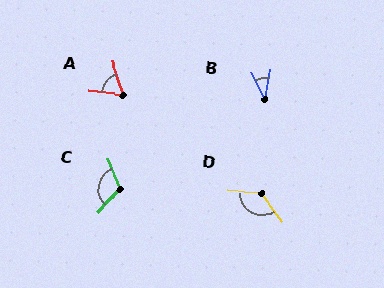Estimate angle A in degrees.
Approximately 66 degrees.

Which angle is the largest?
D, at approximately 129 degrees.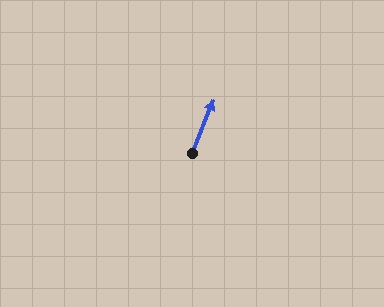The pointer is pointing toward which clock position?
Roughly 1 o'clock.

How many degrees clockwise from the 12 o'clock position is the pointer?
Approximately 22 degrees.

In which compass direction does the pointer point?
North.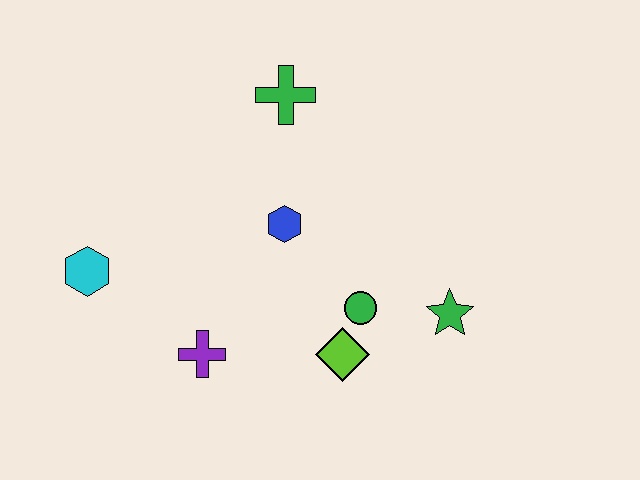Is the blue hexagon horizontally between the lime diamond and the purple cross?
Yes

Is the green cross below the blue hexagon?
No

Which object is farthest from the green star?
The cyan hexagon is farthest from the green star.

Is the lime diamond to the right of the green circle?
No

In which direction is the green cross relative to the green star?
The green cross is above the green star.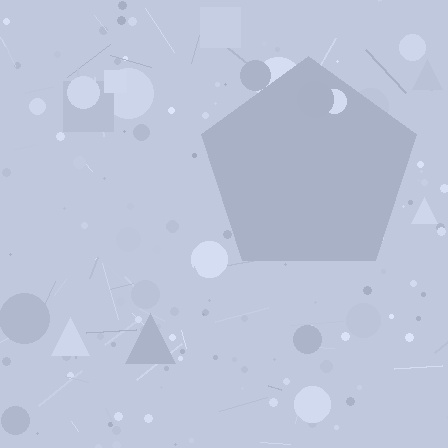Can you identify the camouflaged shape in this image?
The camouflaged shape is a pentagon.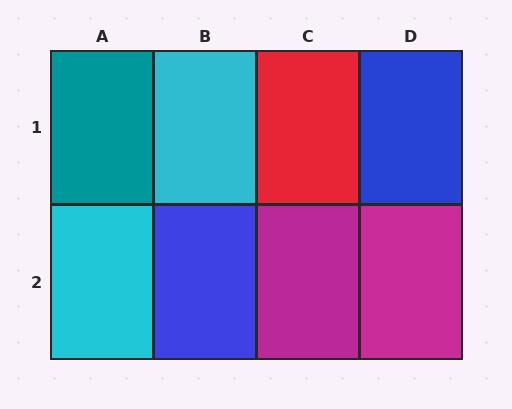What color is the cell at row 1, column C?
Red.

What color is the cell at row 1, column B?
Cyan.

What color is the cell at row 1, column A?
Teal.